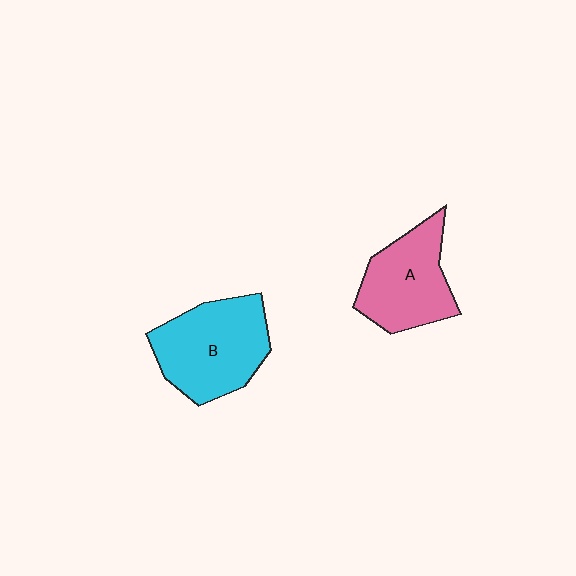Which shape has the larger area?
Shape B (cyan).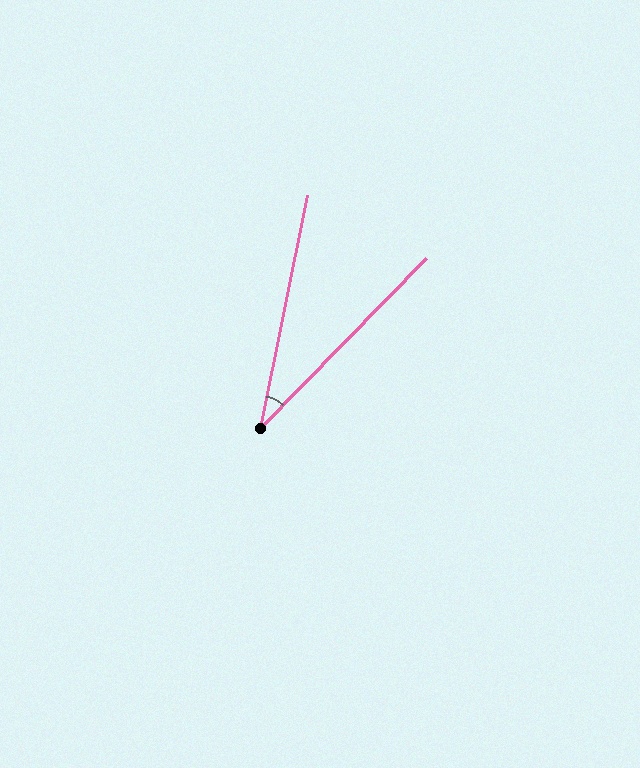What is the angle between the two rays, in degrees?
Approximately 33 degrees.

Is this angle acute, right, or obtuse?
It is acute.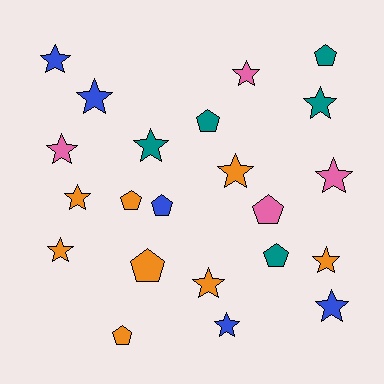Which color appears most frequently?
Orange, with 8 objects.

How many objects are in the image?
There are 22 objects.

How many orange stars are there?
There are 5 orange stars.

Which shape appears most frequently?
Star, with 14 objects.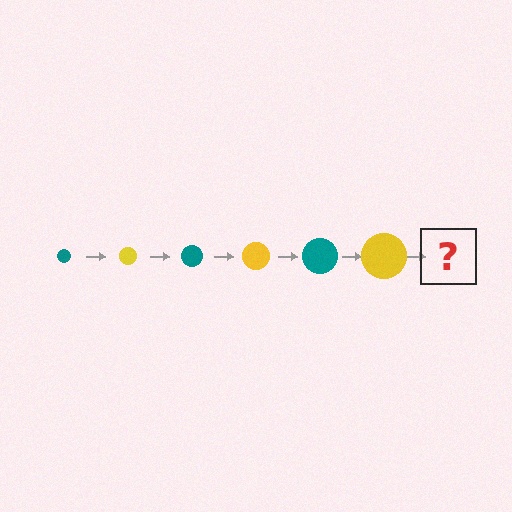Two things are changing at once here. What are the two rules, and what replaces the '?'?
The two rules are that the circle grows larger each step and the color cycles through teal and yellow. The '?' should be a teal circle, larger than the previous one.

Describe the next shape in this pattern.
It should be a teal circle, larger than the previous one.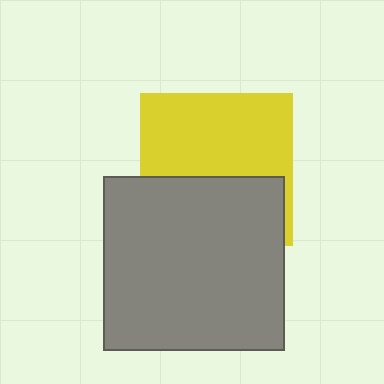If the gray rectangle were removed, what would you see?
You would see the complete yellow square.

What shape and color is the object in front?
The object in front is a gray rectangle.